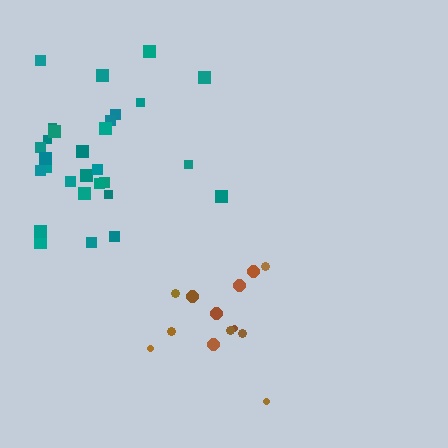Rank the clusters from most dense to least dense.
teal, brown.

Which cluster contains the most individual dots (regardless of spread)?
Teal (31).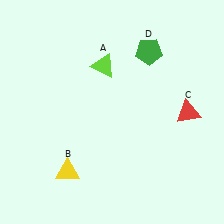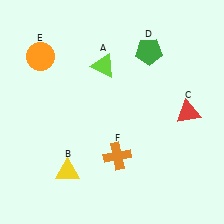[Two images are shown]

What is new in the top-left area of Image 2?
An orange circle (E) was added in the top-left area of Image 2.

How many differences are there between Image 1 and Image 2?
There are 2 differences between the two images.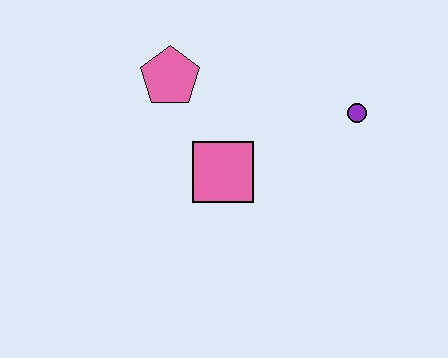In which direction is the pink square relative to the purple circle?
The pink square is to the left of the purple circle.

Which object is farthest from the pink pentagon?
The purple circle is farthest from the pink pentagon.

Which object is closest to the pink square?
The pink pentagon is closest to the pink square.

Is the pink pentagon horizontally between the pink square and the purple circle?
No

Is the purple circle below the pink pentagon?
Yes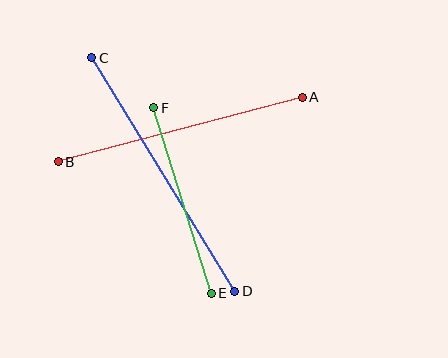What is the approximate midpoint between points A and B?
The midpoint is at approximately (180, 129) pixels.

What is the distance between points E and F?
The distance is approximately 194 pixels.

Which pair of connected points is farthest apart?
Points C and D are farthest apart.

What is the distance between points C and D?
The distance is approximately 274 pixels.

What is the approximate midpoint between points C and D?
The midpoint is at approximately (163, 175) pixels.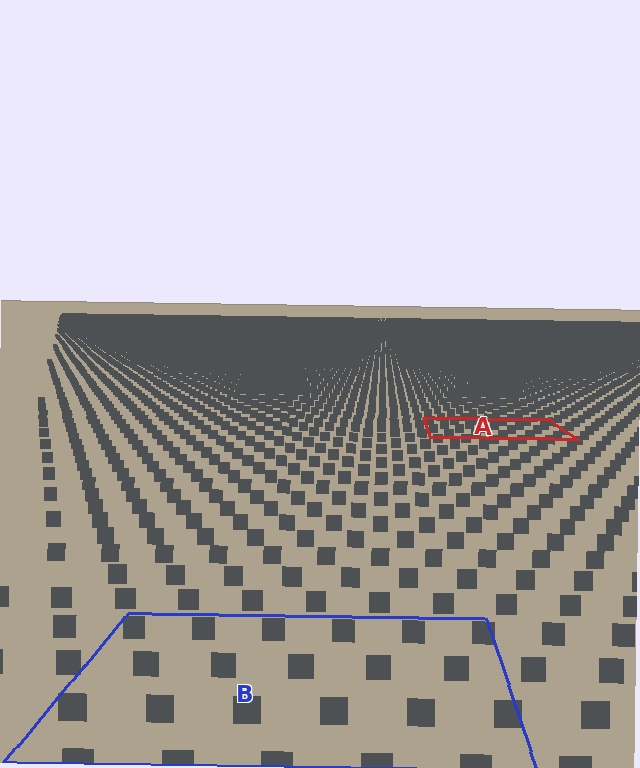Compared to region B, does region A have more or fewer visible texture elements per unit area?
Region A has more texture elements per unit area — they are packed more densely because it is farther away.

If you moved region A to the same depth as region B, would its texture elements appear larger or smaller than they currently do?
They would appear larger. At a closer depth, the same texture elements are projected at a bigger on-screen size.